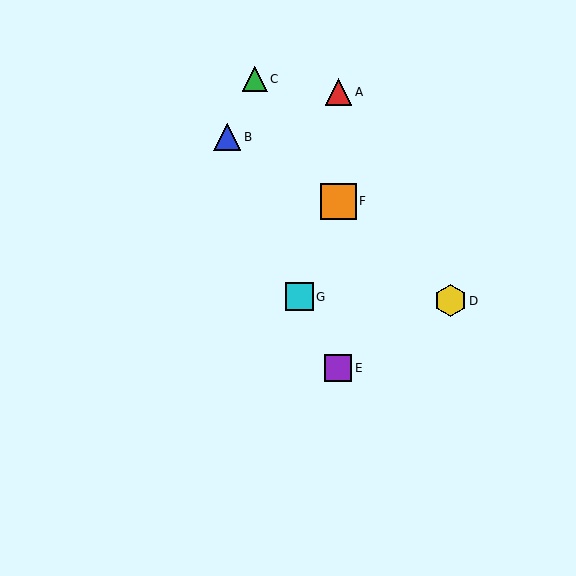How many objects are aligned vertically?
3 objects (A, E, F) are aligned vertically.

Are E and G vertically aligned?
No, E is at x≈338 and G is at x≈299.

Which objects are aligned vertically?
Objects A, E, F are aligned vertically.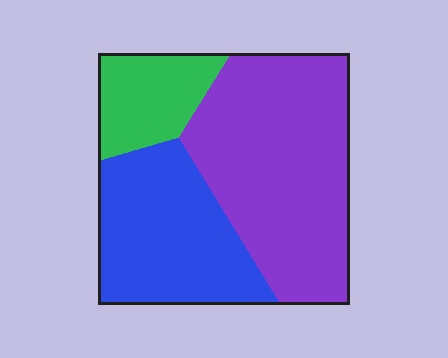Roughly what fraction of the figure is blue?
Blue covers roughly 35% of the figure.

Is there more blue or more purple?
Purple.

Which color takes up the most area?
Purple, at roughly 50%.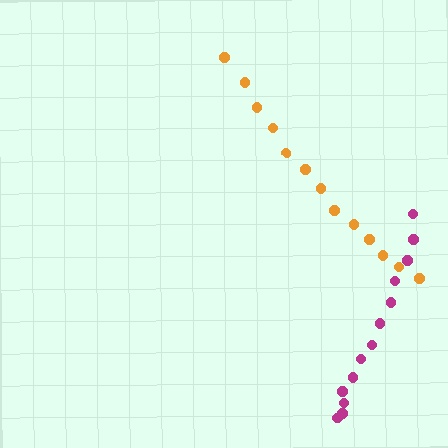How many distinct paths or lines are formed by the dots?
There are 2 distinct paths.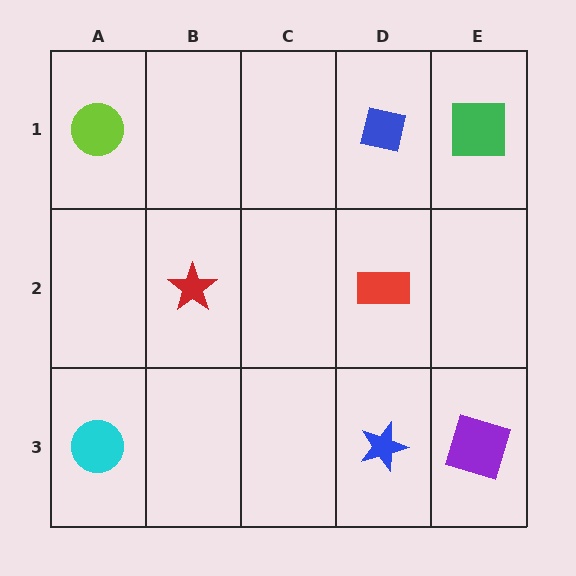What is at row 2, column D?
A red rectangle.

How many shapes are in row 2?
2 shapes.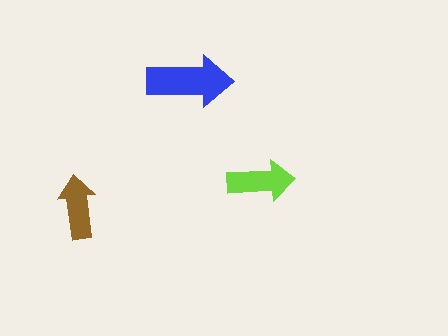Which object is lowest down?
The brown arrow is bottommost.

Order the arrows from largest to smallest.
the blue one, the lime one, the brown one.